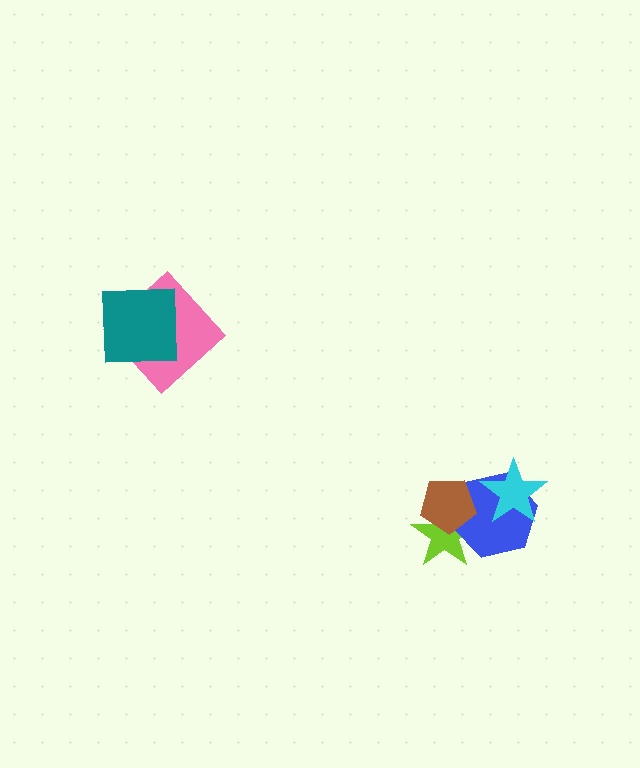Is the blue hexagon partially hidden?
Yes, it is partially covered by another shape.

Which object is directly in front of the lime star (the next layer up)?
The blue hexagon is directly in front of the lime star.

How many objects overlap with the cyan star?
1 object overlaps with the cyan star.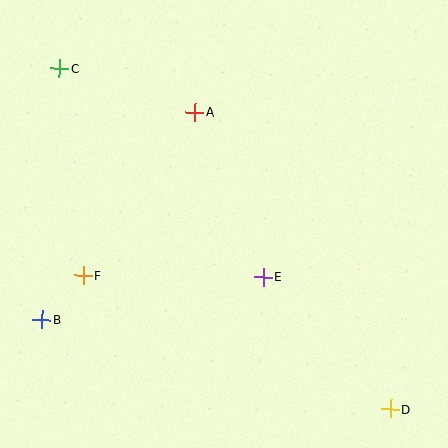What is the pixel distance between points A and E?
The distance between A and E is 178 pixels.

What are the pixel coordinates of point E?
Point E is at (263, 277).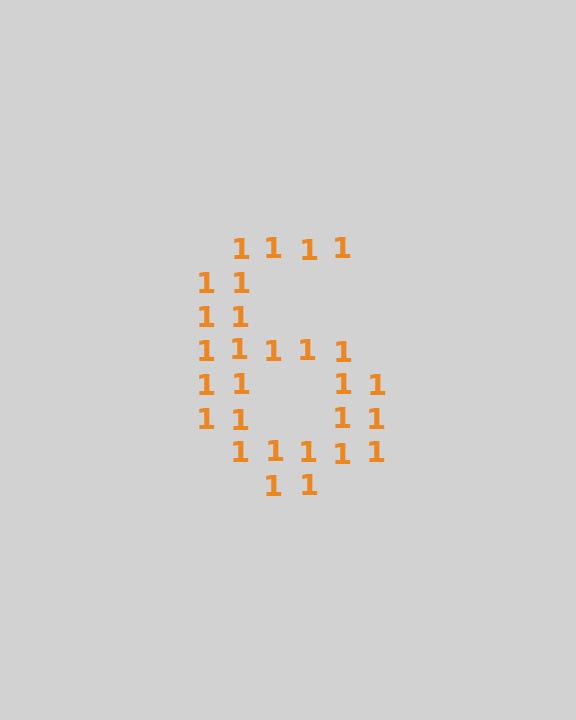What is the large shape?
The large shape is the digit 6.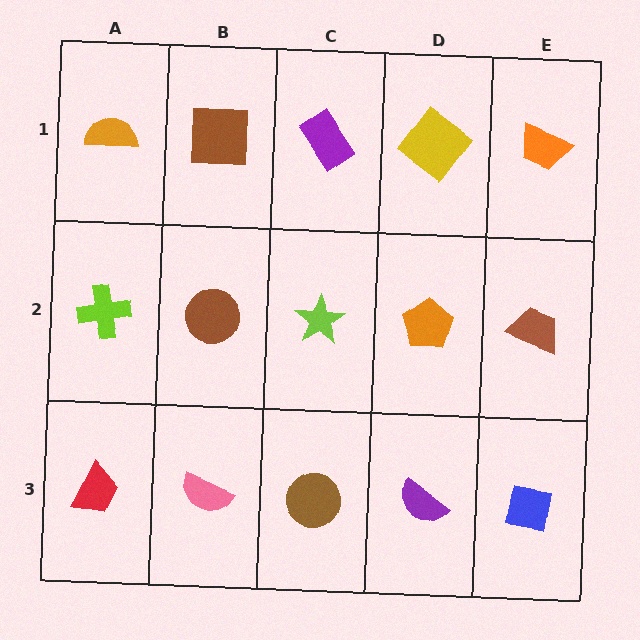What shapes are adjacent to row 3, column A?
A lime cross (row 2, column A), a pink semicircle (row 3, column B).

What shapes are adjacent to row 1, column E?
A brown trapezoid (row 2, column E), a yellow diamond (row 1, column D).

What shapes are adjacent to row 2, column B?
A brown square (row 1, column B), a pink semicircle (row 3, column B), a lime cross (row 2, column A), a lime star (row 2, column C).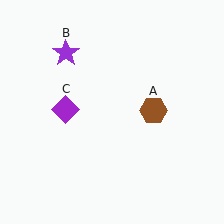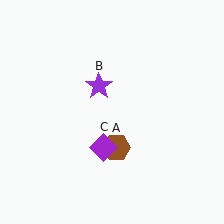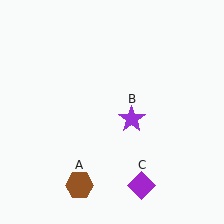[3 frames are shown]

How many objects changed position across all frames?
3 objects changed position: brown hexagon (object A), purple star (object B), purple diamond (object C).